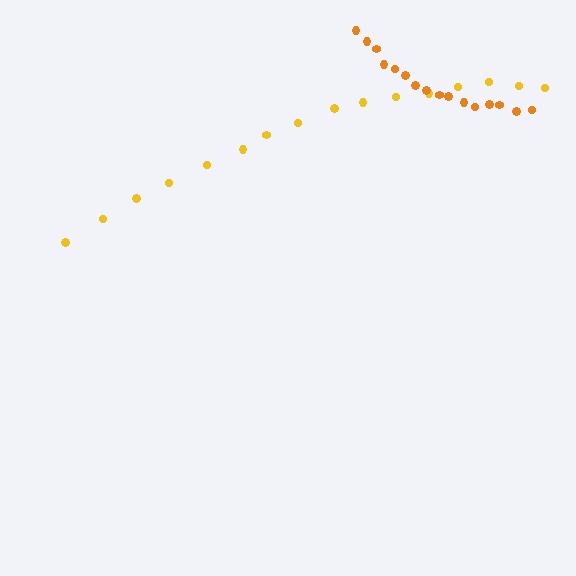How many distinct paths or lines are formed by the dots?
There are 2 distinct paths.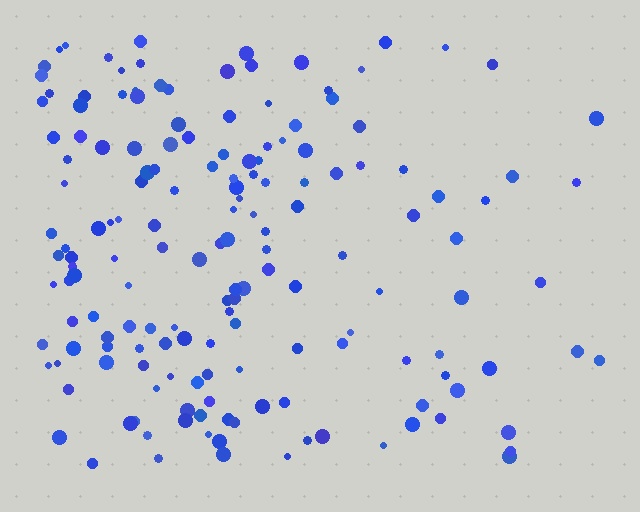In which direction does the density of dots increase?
From right to left, with the left side densest.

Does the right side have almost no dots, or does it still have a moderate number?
Still a moderate number, just noticeably fewer than the left.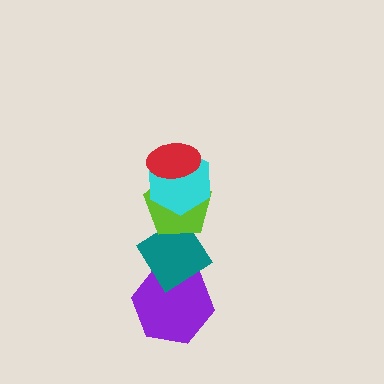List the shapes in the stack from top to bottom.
From top to bottom: the red ellipse, the cyan hexagon, the lime pentagon, the teal diamond, the purple hexagon.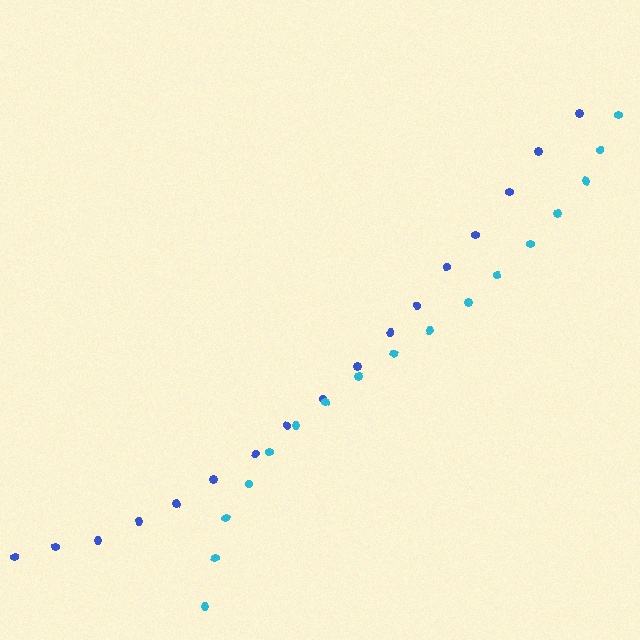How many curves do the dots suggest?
There are 2 distinct paths.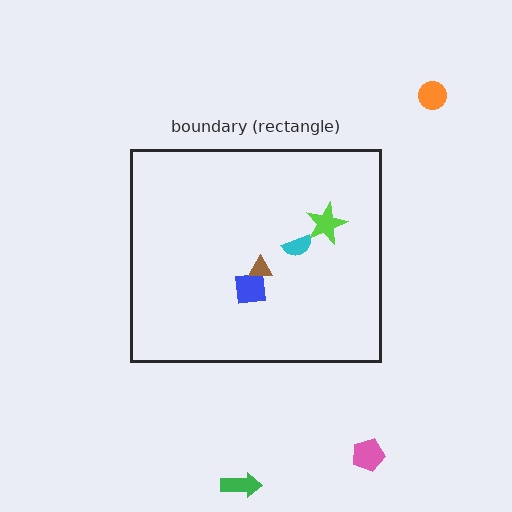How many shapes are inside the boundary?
4 inside, 3 outside.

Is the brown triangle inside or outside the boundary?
Inside.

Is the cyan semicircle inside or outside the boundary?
Inside.